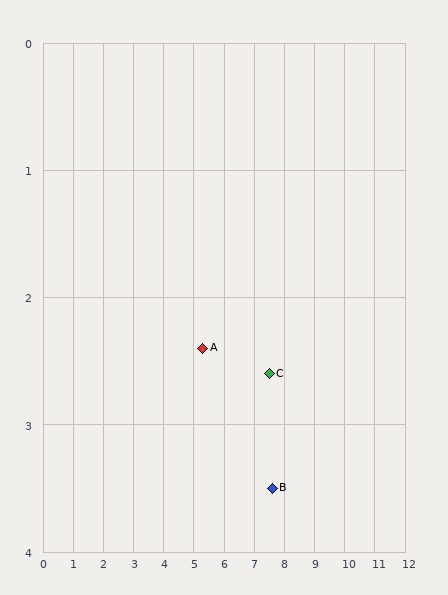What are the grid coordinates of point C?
Point C is at approximately (7.5, 2.6).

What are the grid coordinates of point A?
Point A is at approximately (5.3, 2.4).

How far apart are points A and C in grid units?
Points A and C are about 2.2 grid units apart.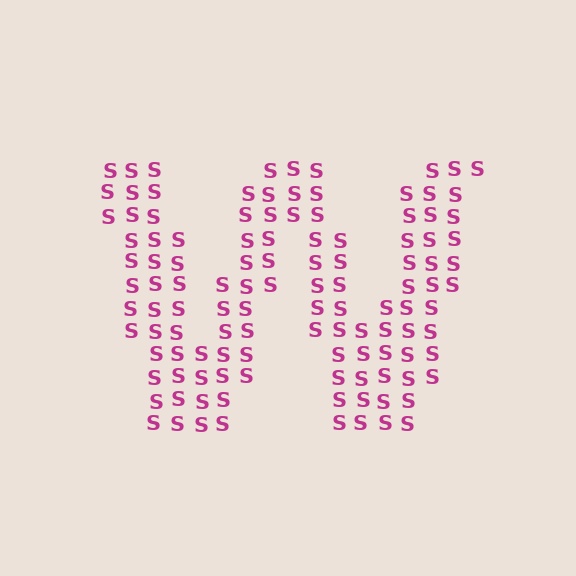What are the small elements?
The small elements are letter S's.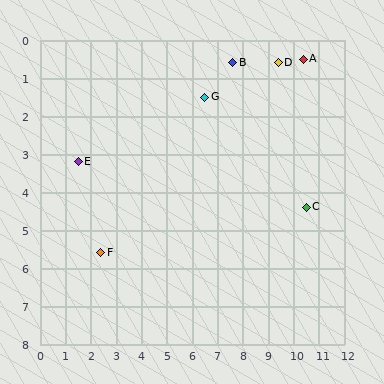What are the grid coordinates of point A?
Point A is at approximately (10.4, 0.5).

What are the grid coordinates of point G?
Point G is at approximately (6.5, 1.5).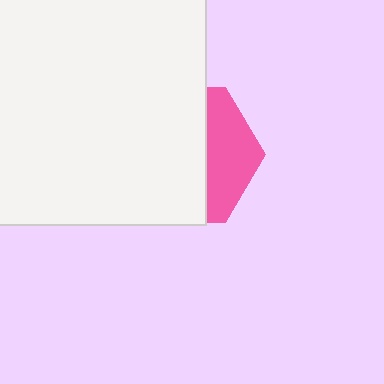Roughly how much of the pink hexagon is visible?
A small part of it is visible (roughly 32%).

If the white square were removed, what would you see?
You would see the complete pink hexagon.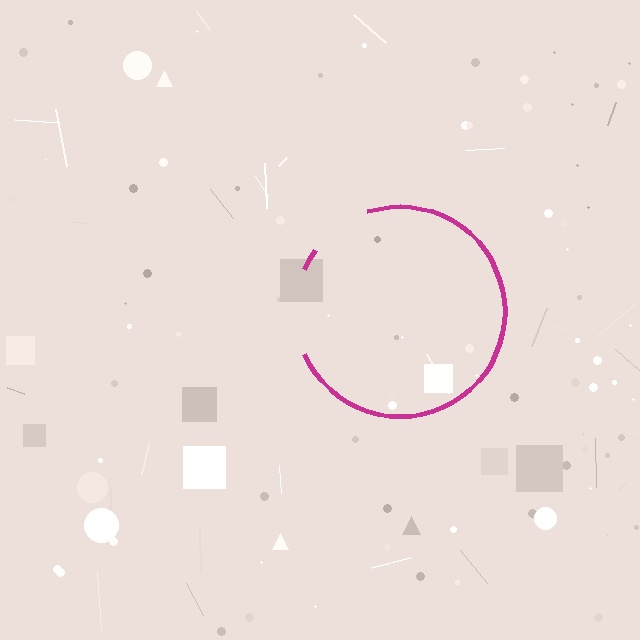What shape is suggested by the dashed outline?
The dashed outline suggests a circle.